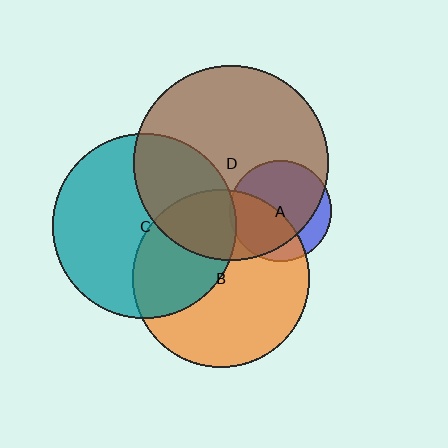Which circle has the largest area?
Circle D (brown).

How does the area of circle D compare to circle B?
Approximately 1.2 times.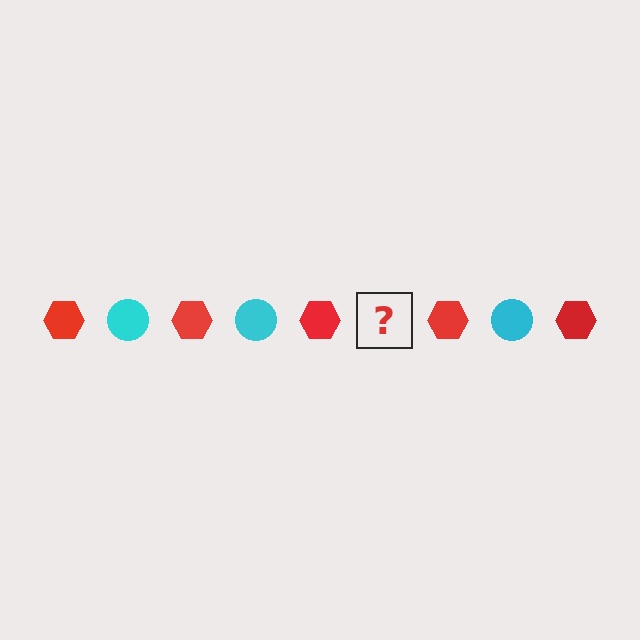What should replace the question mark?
The question mark should be replaced with a cyan circle.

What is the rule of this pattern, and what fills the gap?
The rule is that the pattern alternates between red hexagon and cyan circle. The gap should be filled with a cyan circle.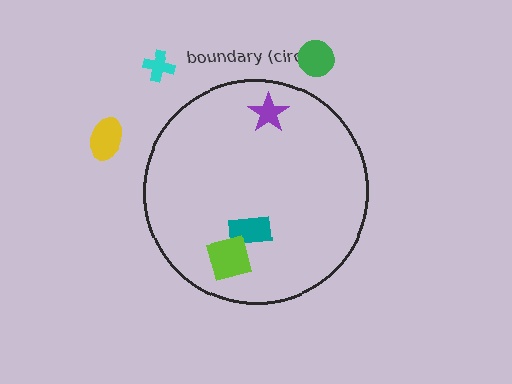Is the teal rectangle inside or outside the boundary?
Inside.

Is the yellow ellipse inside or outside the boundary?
Outside.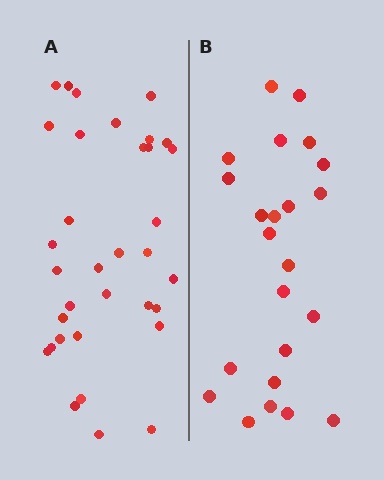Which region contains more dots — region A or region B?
Region A (the left region) has more dots.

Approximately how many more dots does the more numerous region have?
Region A has roughly 12 or so more dots than region B.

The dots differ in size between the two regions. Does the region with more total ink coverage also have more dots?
No. Region B has more total ink coverage because its dots are larger, but region A actually contains more individual dots. Total area can be misleading — the number of items is what matters here.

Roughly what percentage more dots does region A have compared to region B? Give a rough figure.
About 50% more.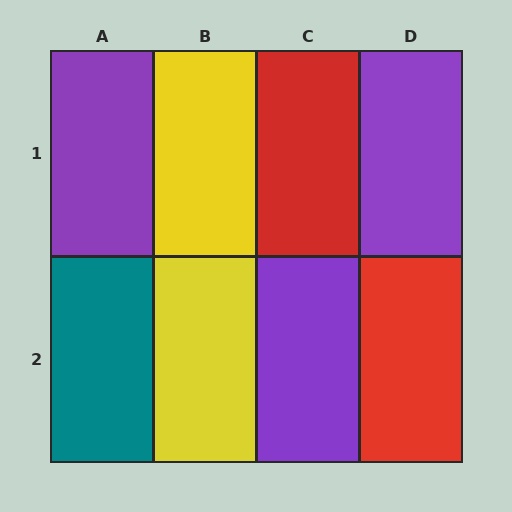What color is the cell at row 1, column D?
Purple.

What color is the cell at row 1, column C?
Red.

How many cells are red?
2 cells are red.